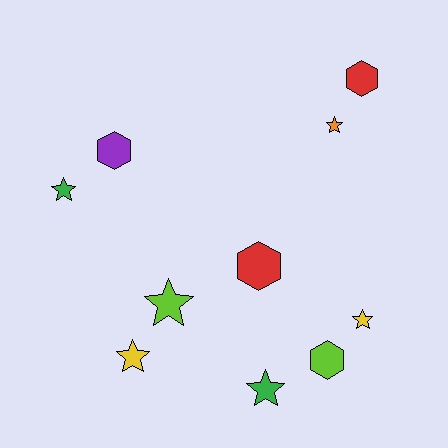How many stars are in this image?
There are 6 stars.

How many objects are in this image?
There are 10 objects.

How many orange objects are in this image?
There is 1 orange object.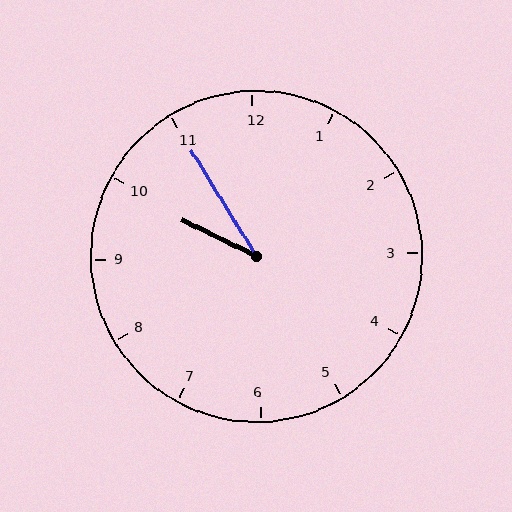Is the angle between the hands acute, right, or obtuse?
It is acute.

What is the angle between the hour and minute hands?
Approximately 32 degrees.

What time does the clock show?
9:55.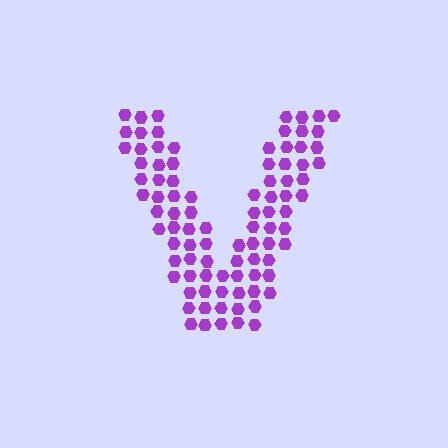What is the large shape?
The large shape is the letter V.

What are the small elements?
The small elements are hexagons.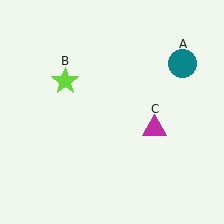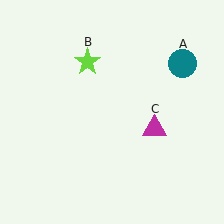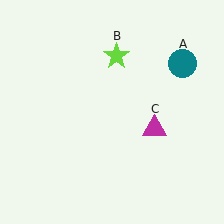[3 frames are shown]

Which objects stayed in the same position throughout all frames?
Teal circle (object A) and magenta triangle (object C) remained stationary.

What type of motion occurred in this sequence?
The lime star (object B) rotated clockwise around the center of the scene.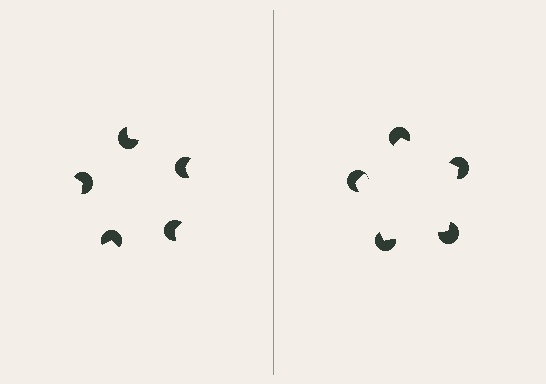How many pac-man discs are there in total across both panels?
10 — 5 on each side.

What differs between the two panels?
The pac-man discs are positioned identically on both sides; only the wedge orientations differ. On the right they align to a pentagon; on the left they are misaligned.